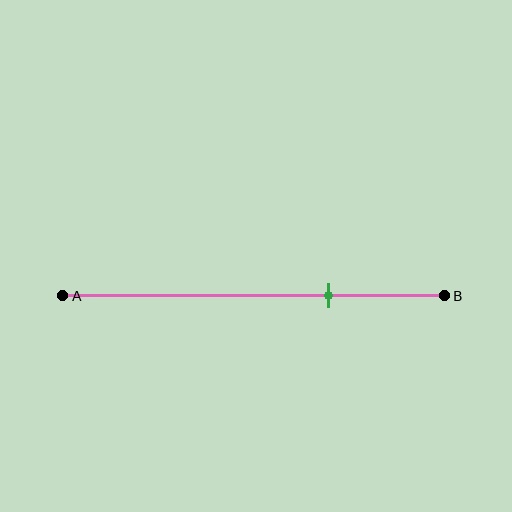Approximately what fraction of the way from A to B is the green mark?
The green mark is approximately 70% of the way from A to B.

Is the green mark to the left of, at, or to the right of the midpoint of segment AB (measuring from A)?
The green mark is to the right of the midpoint of segment AB.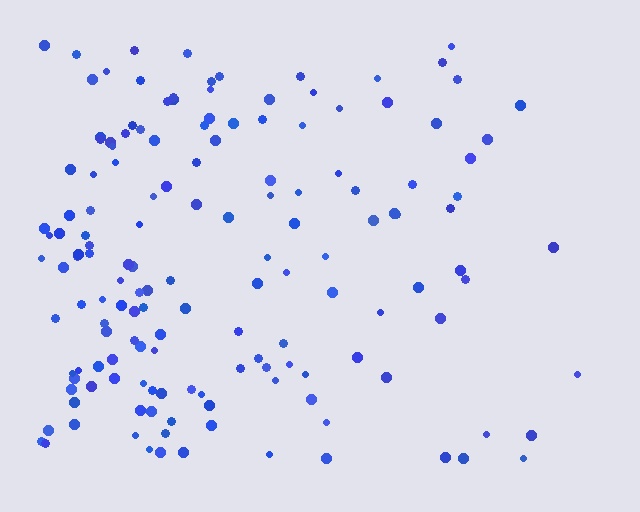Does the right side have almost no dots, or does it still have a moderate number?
Still a moderate number, just noticeably fewer than the left.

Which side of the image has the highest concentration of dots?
The left.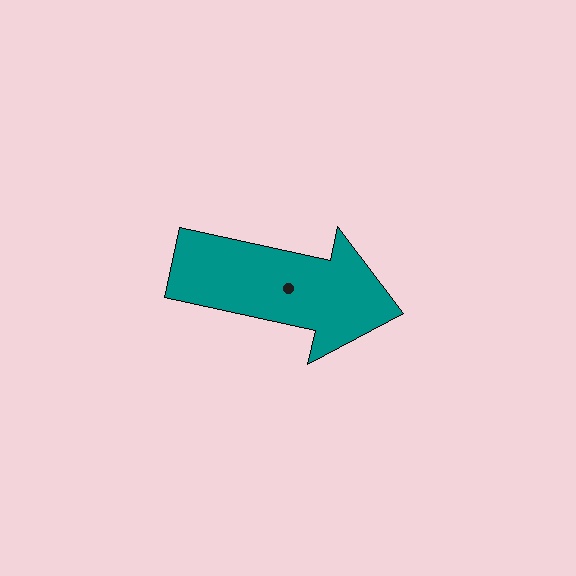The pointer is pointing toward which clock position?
Roughly 3 o'clock.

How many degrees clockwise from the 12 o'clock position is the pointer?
Approximately 102 degrees.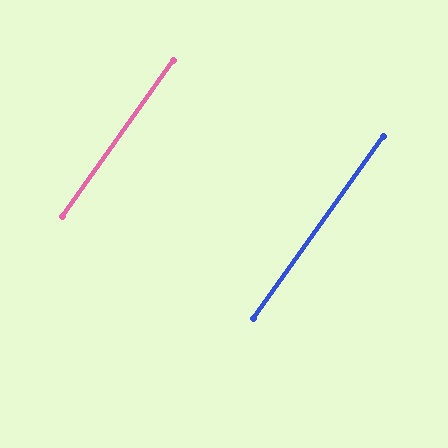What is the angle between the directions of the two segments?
Approximately 0 degrees.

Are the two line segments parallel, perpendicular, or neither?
Parallel — their directions differ by only 0.0°.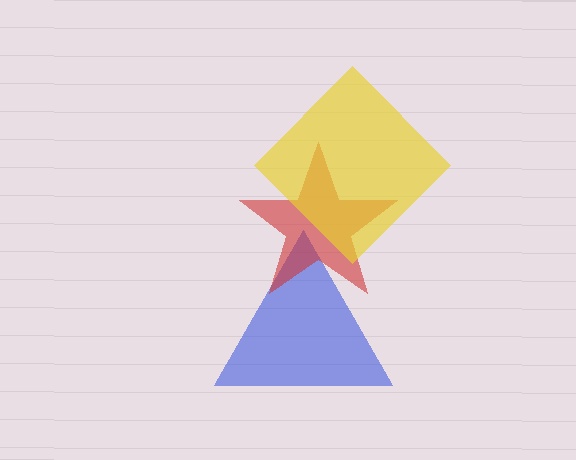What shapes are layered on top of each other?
The layered shapes are: a blue triangle, a red star, a yellow diamond.